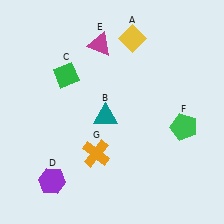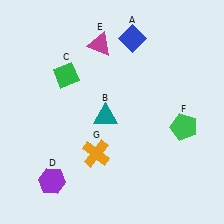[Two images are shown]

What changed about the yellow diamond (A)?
In Image 1, A is yellow. In Image 2, it changed to blue.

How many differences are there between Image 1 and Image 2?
There is 1 difference between the two images.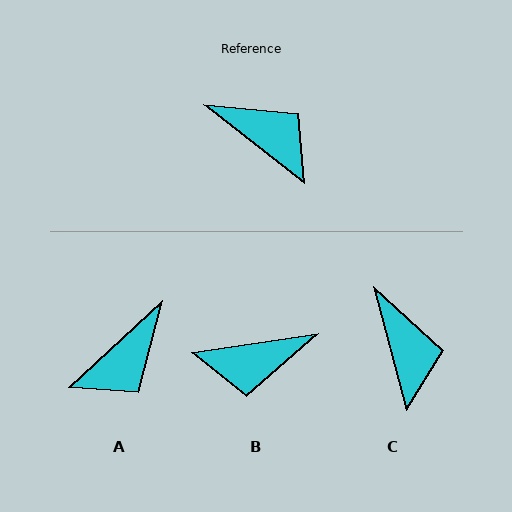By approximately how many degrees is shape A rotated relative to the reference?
Approximately 99 degrees clockwise.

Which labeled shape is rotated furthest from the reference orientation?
B, about 133 degrees away.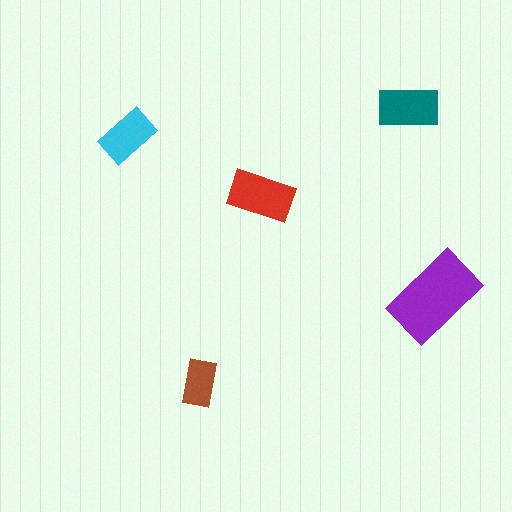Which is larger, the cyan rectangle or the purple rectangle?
The purple one.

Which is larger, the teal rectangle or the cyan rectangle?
The teal one.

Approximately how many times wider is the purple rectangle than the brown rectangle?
About 2 times wider.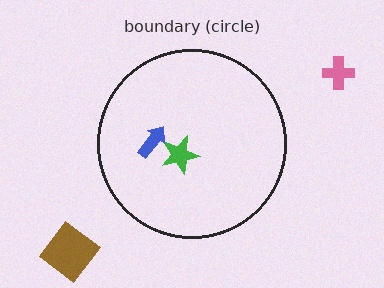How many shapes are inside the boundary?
2 inside, 2 outside.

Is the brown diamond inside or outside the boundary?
Outside.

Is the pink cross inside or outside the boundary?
Outside.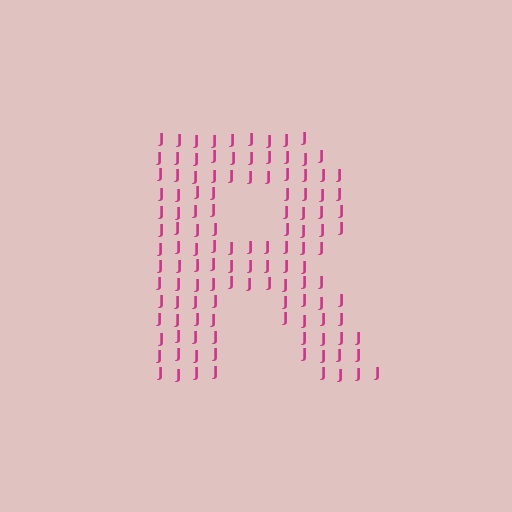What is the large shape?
The large shape is the letter R.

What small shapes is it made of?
It is made of small letter J's.